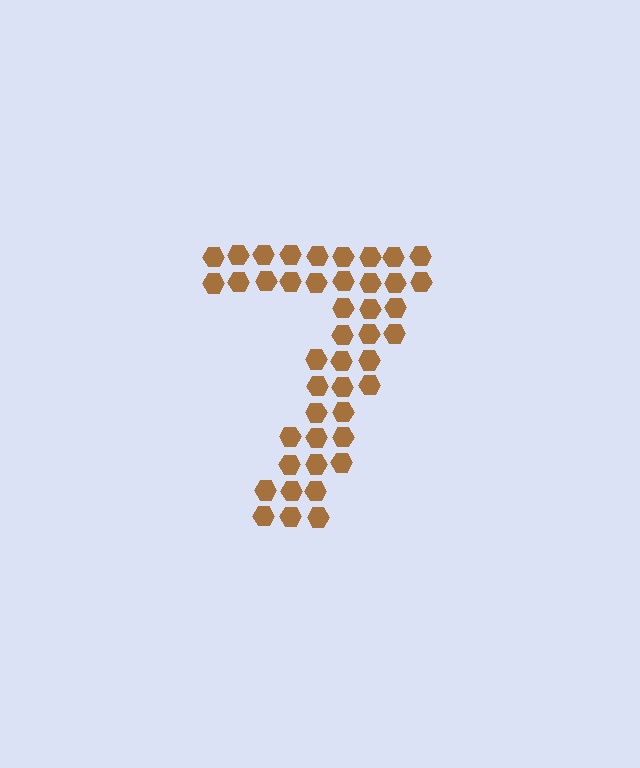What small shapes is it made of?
It is made of small hexagons.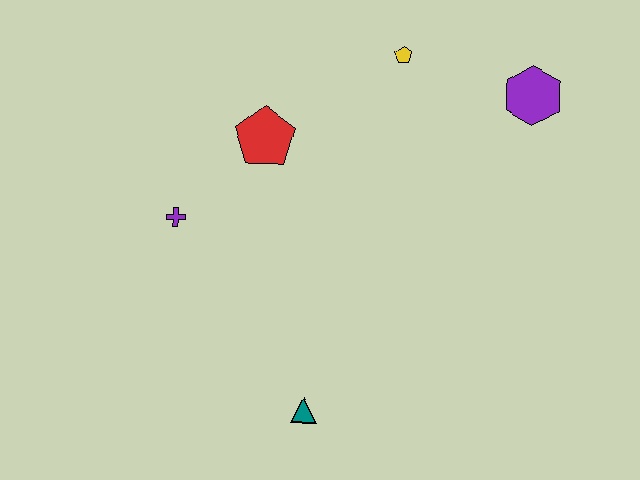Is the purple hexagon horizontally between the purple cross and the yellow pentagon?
No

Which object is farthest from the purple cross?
The purple hexagon is farthest from the purple cross.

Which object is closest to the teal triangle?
The purple cross is closest to the teal triangle.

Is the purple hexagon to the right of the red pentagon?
Yes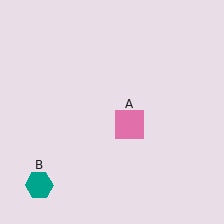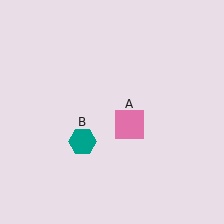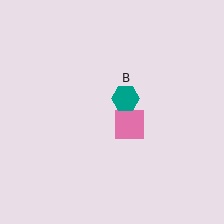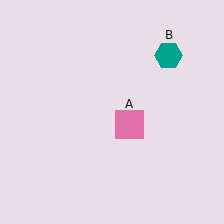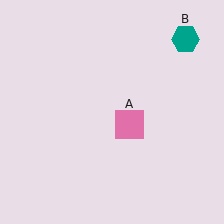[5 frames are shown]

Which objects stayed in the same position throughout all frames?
Pink square (object A) remained stationary.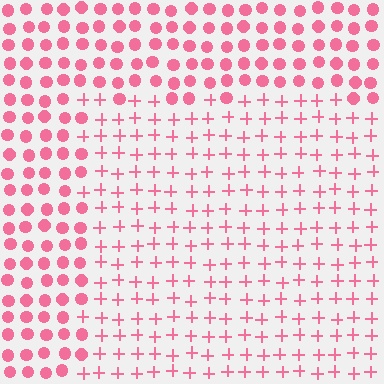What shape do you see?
I see a rectangle.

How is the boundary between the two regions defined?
The boundary is defined by a change in element shape: plus signs inside vs. circles outside. All elements share the same color and spacing.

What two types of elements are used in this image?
The image uses plus signs inside the rectangle region and circles outside it.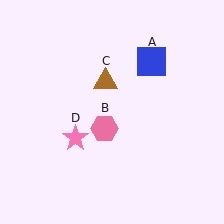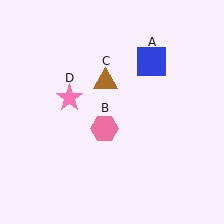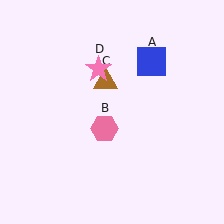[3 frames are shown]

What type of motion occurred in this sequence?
The pink star (object D) rotated clockwise around the center of the scene.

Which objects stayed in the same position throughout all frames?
Blue square (object A) and pink hexagon (object B) and brown triangle (object C) remained stationary.